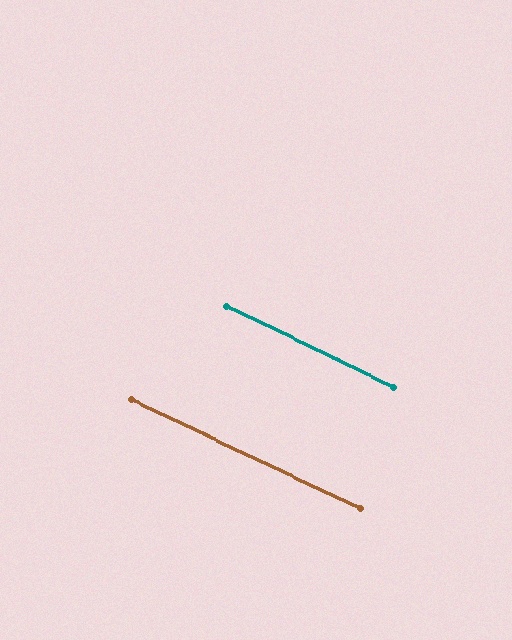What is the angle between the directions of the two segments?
Approximately 1 degree.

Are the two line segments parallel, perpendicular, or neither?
Parallel — their directions differ by only 0.6°.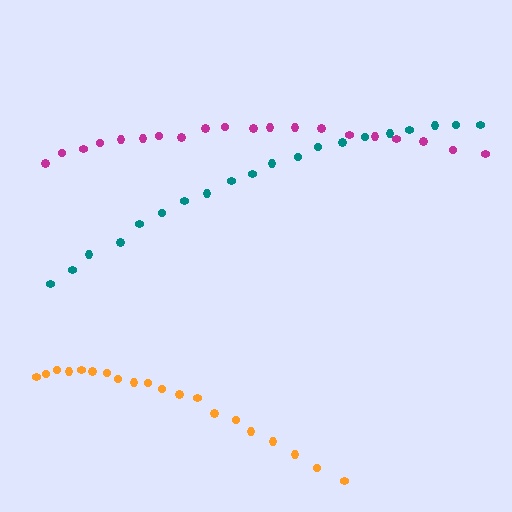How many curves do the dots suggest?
There are 3 distinct paths.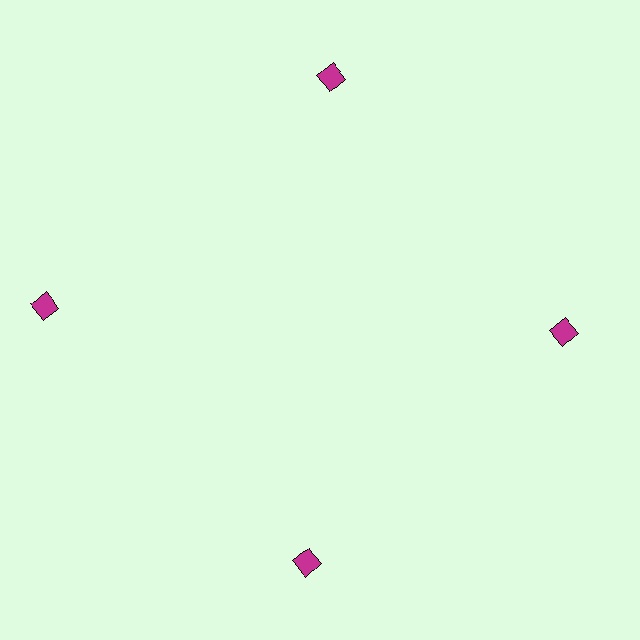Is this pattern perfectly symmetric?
No. The 4 magenta diamonds are arranged in a ring, but one element near the 9 o'clock position is pushed outward from the center, breaking the 4-fold rotational symmetry.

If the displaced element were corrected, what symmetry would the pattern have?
It would have 4-fold rotational symmetry — the pattern would map onto itself every 90 degrees.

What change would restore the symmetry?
The symmetry would be restored by moving it inward, back onto the ring so that all 4 diamonds sit at equal angles and equal distance from the center.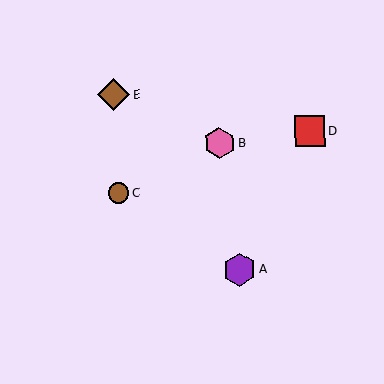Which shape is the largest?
The purple hexagon (labeled A) is the largest.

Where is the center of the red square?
The center of the red square is at (310, 131).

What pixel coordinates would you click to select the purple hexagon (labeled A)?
Click at (239, 269) to select the purple hexagon A.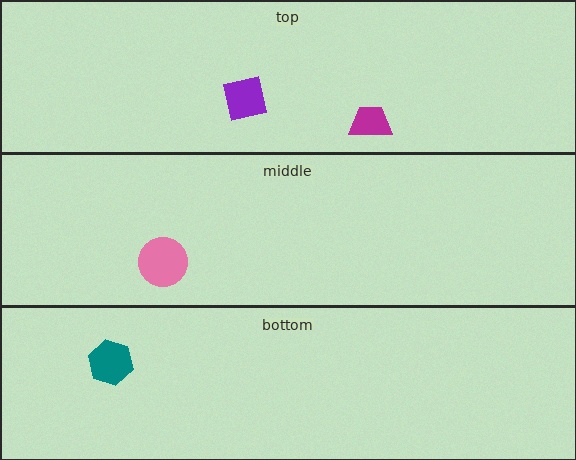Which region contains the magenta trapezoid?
The top region.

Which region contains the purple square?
The top region.